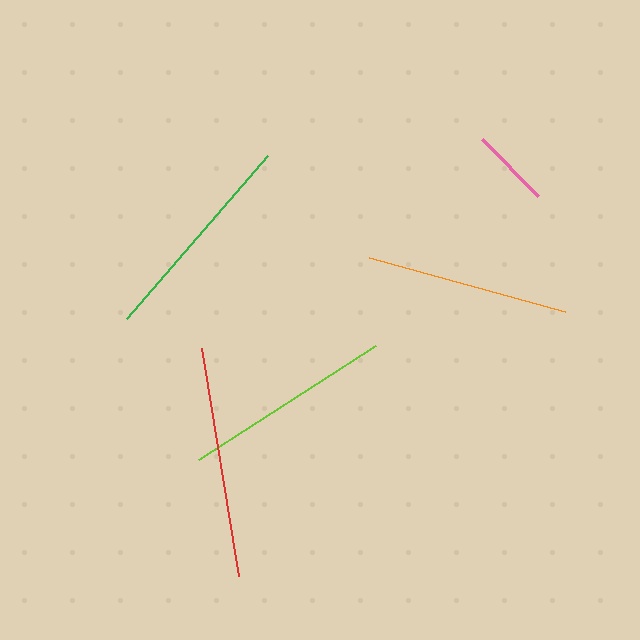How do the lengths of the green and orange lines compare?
The green and orange lines are approximately the same length.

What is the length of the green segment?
The green segment is approximately 215 pixels long.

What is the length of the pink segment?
The pink segment is approximately 80 pixels long.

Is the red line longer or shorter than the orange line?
The red line is longer than the orange line.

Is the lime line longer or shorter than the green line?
The green line is longer than the lime line.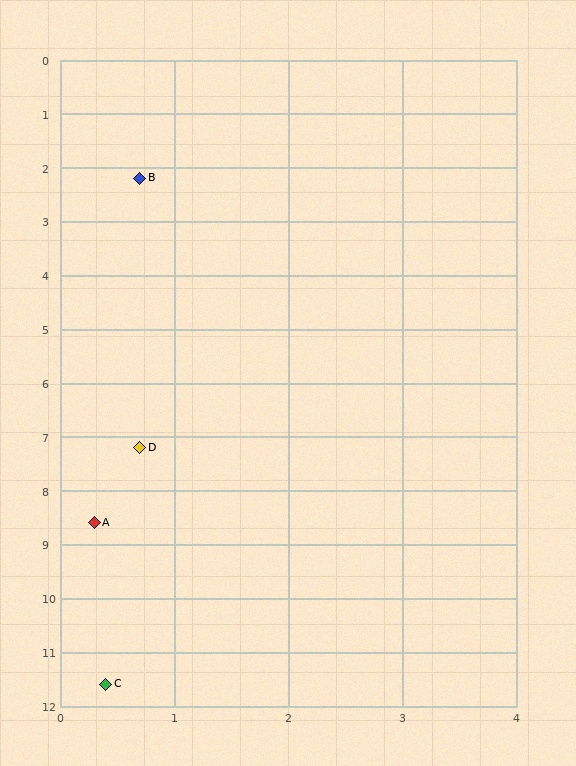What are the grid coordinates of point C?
Point C is at approximately (0.4, 11.6).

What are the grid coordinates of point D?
Point D is at approximately (0.7, 7.2).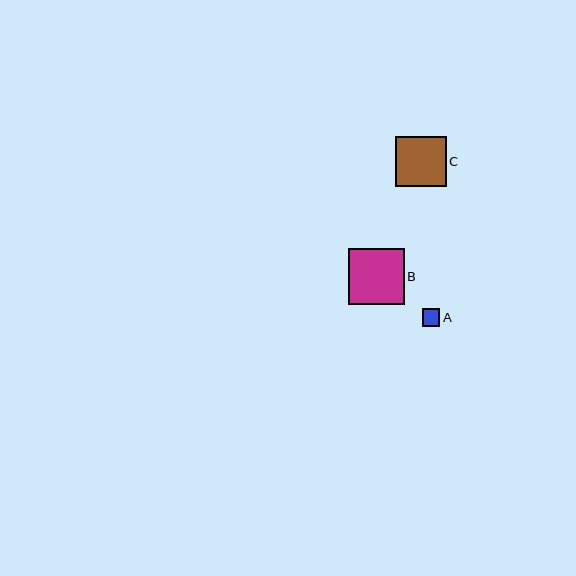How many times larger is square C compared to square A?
Square C is approximately 2.9 times the size of square A.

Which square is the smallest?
Square A is the smallest with a size of approximately 18 pixels.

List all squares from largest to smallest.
From largest to smallest: B, C, A.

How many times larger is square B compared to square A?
Square B is approximately 3.2 times the size of square A.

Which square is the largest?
Square B is the largest with a size of approximately 56 pixels.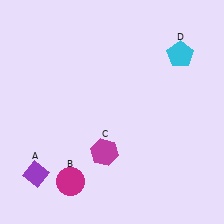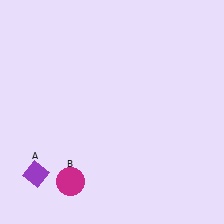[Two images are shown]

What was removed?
The cyan pentagon (D), the magenta hexagon (C) were removed in Image 2.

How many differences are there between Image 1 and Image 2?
There are 2 differences between the two images.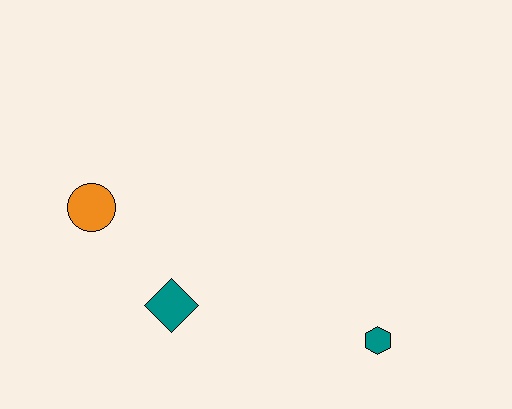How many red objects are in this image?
There are no red objects.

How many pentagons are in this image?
There are no pentagons.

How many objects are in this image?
There are 3 objects.